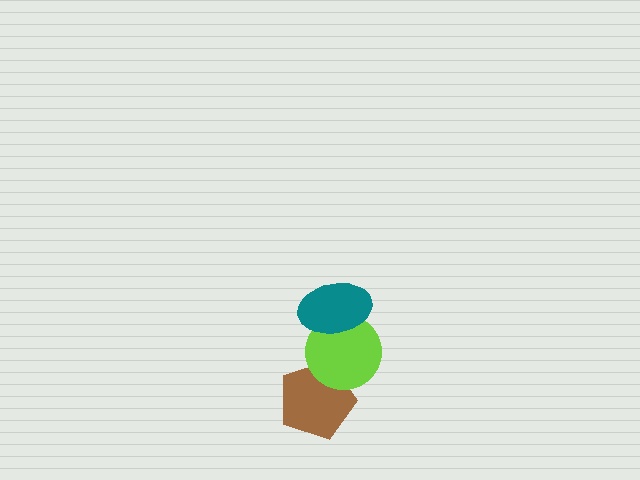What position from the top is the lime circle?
The lime circle is 2nd from the top.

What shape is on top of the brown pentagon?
The lime circle is on top of the brown pentagon.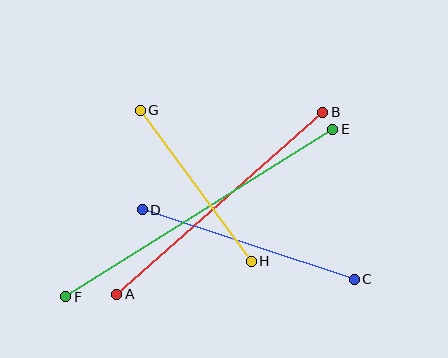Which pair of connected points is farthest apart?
Points E and F are farthest apart.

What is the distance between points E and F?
The distance is approximately 316 pixels.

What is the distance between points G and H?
The distance is approximately 187 pixels.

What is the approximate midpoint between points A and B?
The midpoint is at approximately (220, 203) pixels.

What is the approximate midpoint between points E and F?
The midpoint is at approximately (199, 213) pixels.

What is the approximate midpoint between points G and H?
The midpoint is at approximately (196, 186) pixels.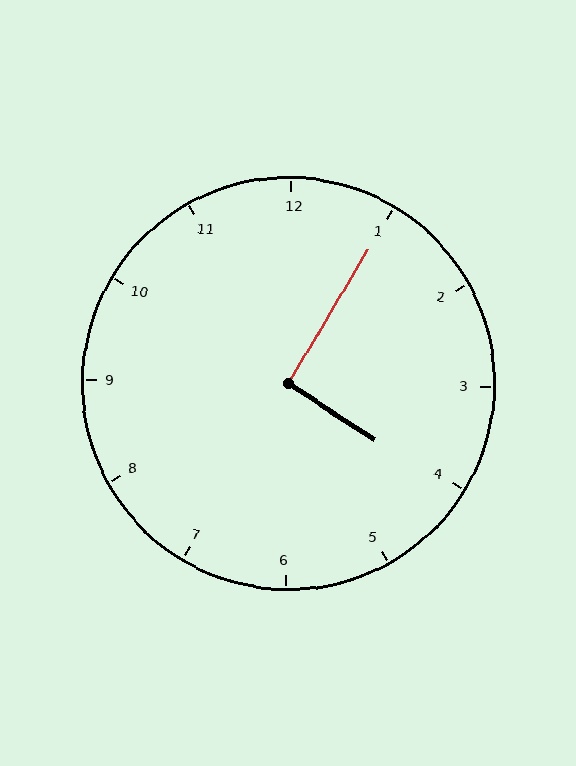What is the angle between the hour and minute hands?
Approximately 92 degrees.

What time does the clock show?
4:05.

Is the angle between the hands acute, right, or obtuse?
It is right.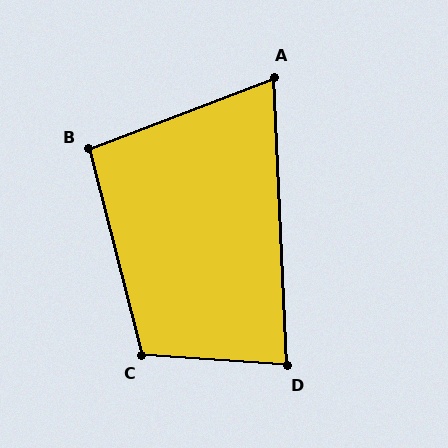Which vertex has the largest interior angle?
C, at approximately 108 degrees.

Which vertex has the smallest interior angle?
A, at approximately 72 degrees.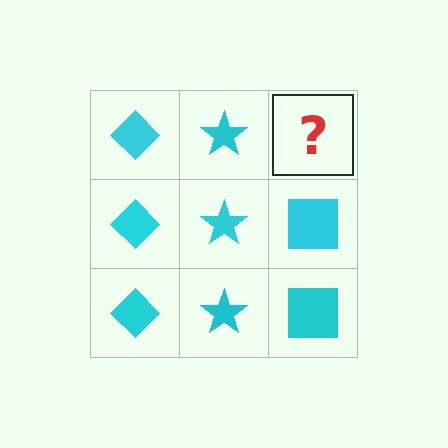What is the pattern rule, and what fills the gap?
The rule is that each column has a consistent shape. The gap should be filled with a cyan square.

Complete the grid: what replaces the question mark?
The question mark should be replaced with a cyan square.